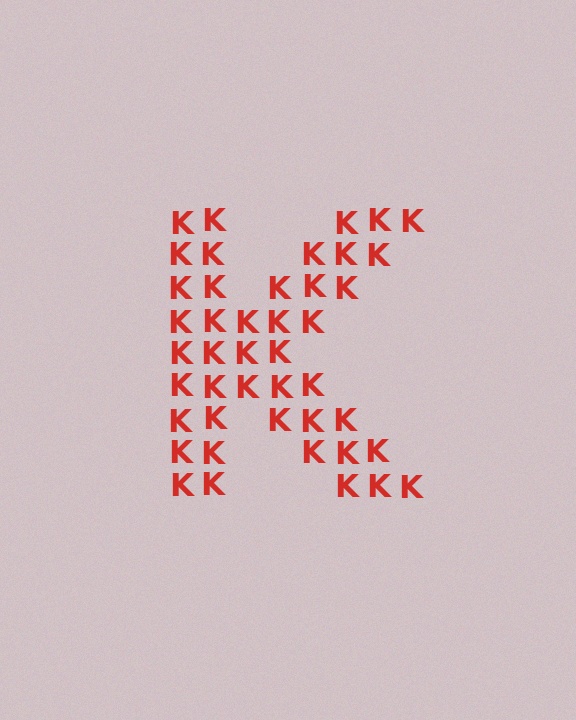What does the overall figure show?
The overall figure shows the letter K.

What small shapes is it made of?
It is made of small letter K's.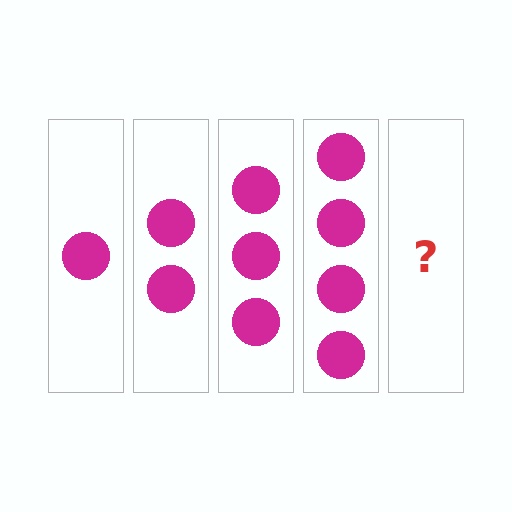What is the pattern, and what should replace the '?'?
The pattern is that each step adds one more circle. The '?' should be 5 circles.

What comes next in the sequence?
The next element should be 5 circles.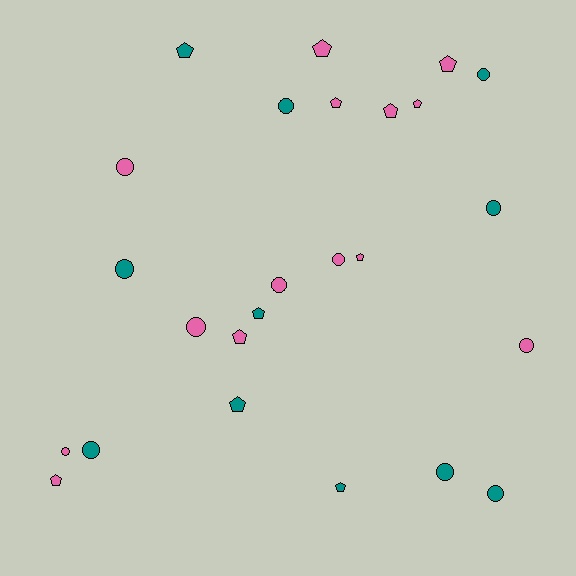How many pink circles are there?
There are 6 pink circles.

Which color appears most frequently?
Pink, with 14 objects.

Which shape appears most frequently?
Circle, with 13 objects.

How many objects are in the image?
There are 25 objects.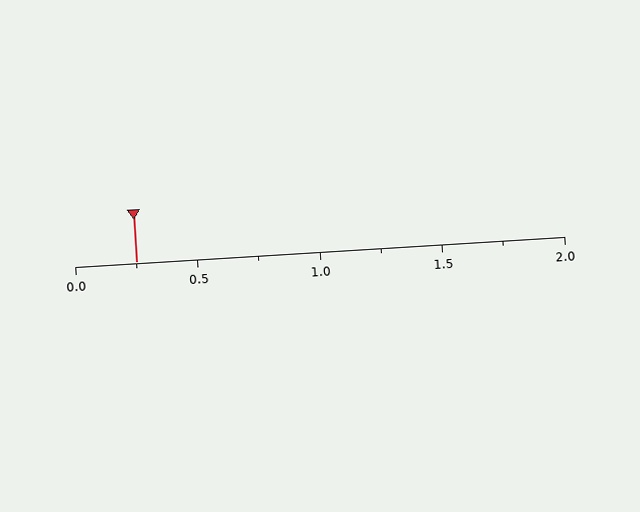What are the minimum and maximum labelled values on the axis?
The axis runs from 0.0 to 2.0.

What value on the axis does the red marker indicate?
The marker indicates approximately 0.25.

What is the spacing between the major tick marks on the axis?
The major ticks are spaced 0.5 apart.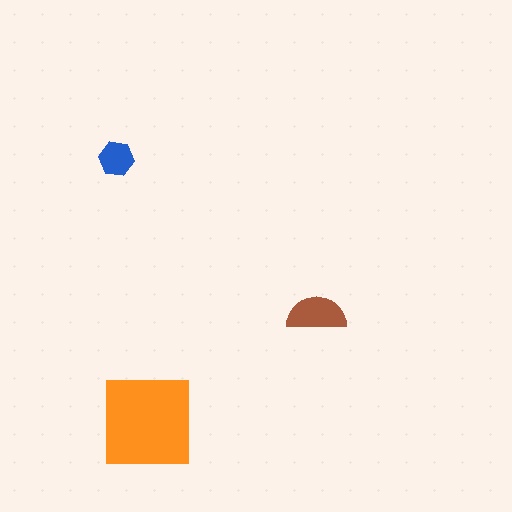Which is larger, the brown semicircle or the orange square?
The orange square.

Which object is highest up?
The blue hexagon is topmost.